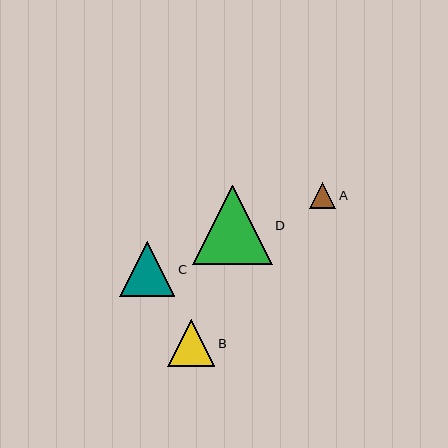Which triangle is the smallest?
Triangle A is the smallest with a size of approximately 26 pixels.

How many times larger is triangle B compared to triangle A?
Triangle B is approximately 1.8 times the size of triangle A.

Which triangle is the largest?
Triangle D is the largest with a size of approximately 79 pixels.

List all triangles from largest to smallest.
From largest to smallest: D, C, B, A.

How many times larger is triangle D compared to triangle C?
Triangle D is approximately 1.4 times the size of triangle C.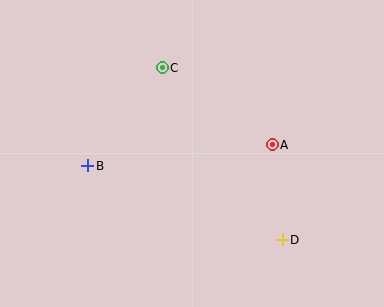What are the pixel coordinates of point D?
Point D is at (282, 240).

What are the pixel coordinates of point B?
Point B is at (88, 166).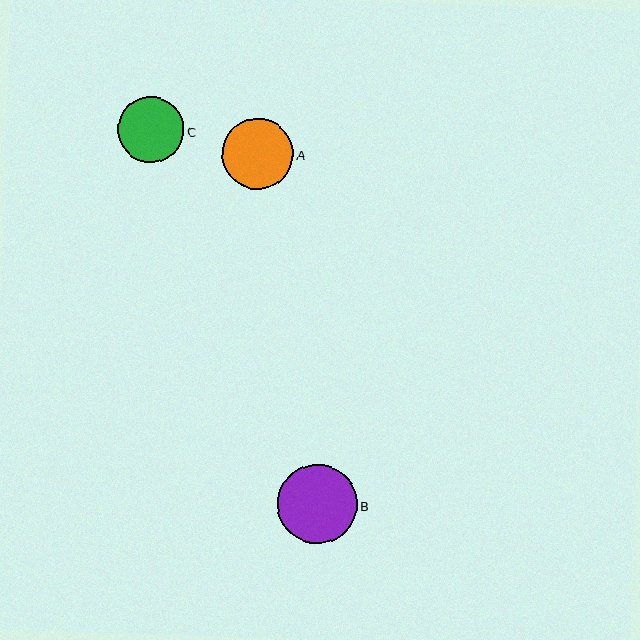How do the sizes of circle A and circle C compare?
Circle A and circle C are approximately the same size.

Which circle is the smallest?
Circle C is the smallest with a size of approximately 66 pixels.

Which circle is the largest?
Circle B is the largest with a size of approximately 79 pixels.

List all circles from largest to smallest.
From largest to smallest: B, A, C.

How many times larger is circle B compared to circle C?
Circle B is approximately 1.2 times the size of circle C.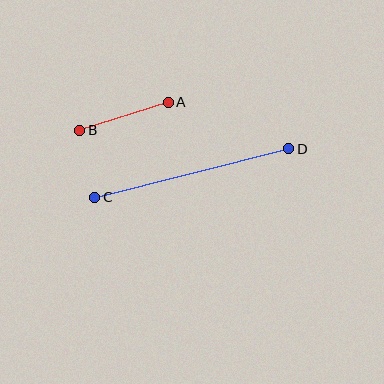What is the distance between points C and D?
The distance is approximately 200 pixels.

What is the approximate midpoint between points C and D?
The midpoint is at approximately (192, 173) pixels.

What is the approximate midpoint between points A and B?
The midpoint is at approximately (124, 116) pixels.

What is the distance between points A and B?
The distance is approximately 93 pixels.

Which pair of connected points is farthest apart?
Points C and D are farthest apart.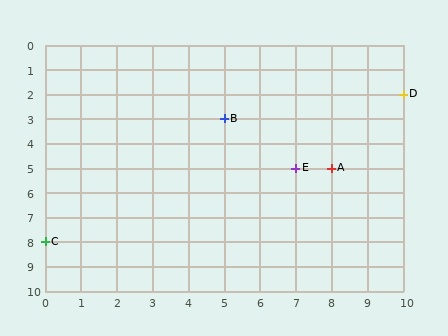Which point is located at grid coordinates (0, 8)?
Point C is at (0, 8).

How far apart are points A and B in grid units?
Points A and B are 3 columns and 2 rows apart (about 3.6 grid units diagonally).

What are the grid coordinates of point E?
Point E is at grid coordinates (7, 5).